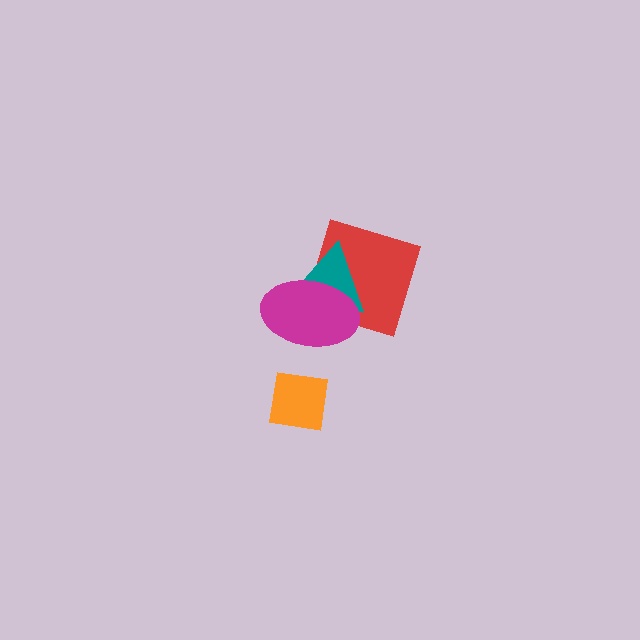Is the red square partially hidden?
Yes, it is partially covered by another shape.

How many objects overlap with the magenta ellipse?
2 objects overlap with the magenta ellipse.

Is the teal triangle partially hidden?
Yes, it is partially covered by another shape.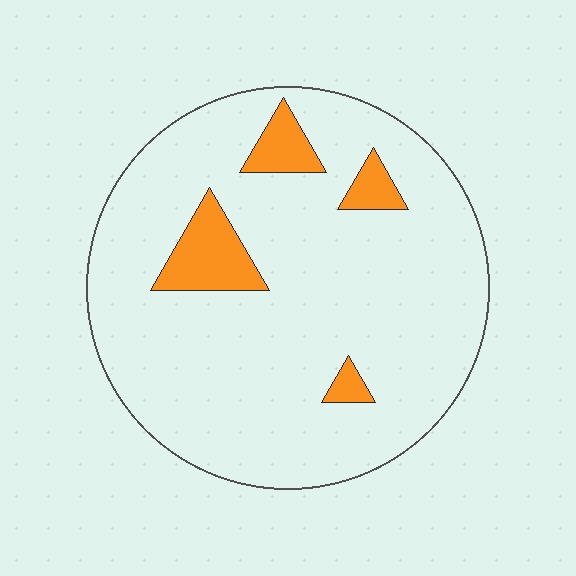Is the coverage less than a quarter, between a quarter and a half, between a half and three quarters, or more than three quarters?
Less than a quarter.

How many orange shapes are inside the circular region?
4.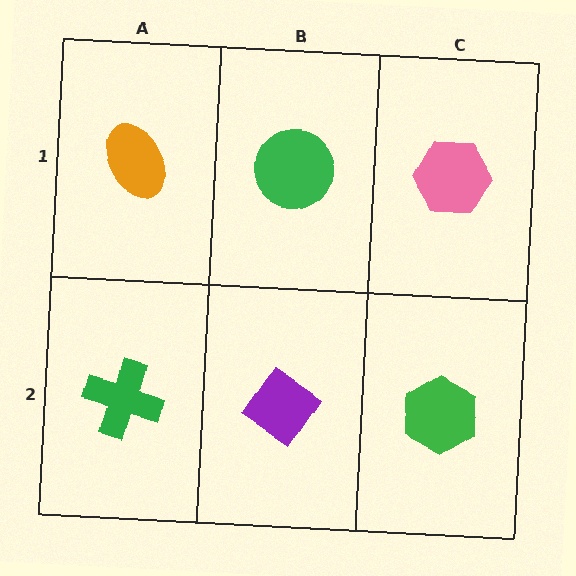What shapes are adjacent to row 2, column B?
A green circle (row 1, column B), a green cross (row 2, column A), a green hexagon (row 2, column C).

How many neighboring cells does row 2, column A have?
2.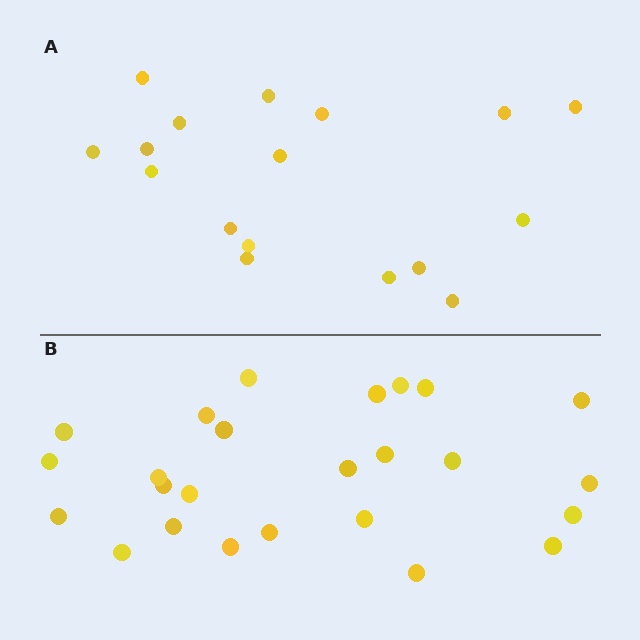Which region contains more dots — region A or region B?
Region B (the bottom region) has more dots.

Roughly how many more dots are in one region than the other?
Region B has roughly 8 or so more dots than region A.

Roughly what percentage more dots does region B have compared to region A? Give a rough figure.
About 45% more.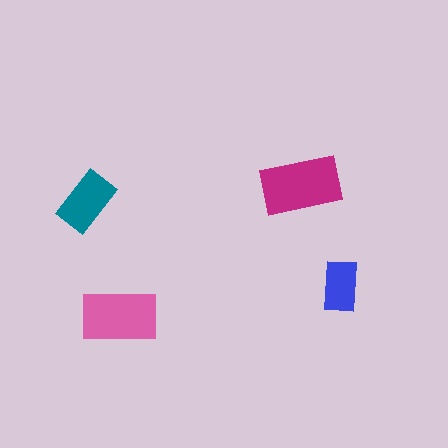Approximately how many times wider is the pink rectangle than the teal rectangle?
About 1.5 times wider.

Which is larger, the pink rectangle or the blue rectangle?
The pink one.